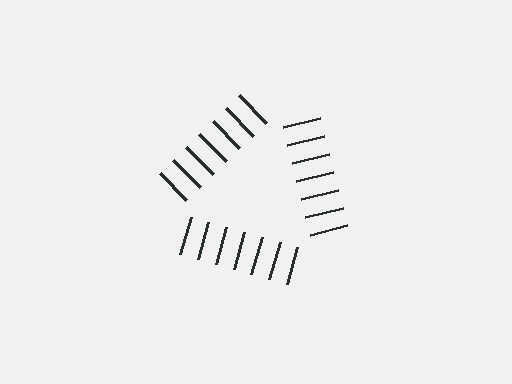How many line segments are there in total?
21 — 7 along each of the 3 edges.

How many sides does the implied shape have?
3 sides — the line-ends trace a triangle.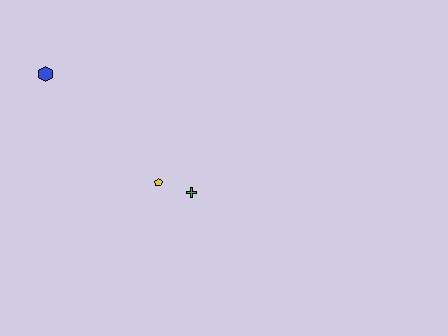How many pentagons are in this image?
There is 1 pentagon.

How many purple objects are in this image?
There are no purple objects.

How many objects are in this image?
There are 3 objects.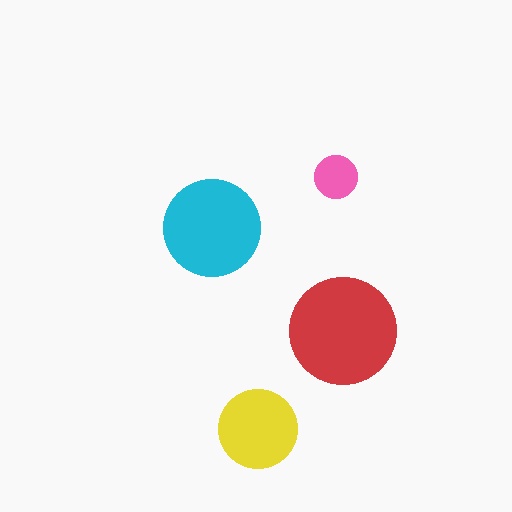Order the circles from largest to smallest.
the red one, the cyan one, the yellow one, the pink one.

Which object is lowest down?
The yellow circle is bottommost.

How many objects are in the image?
There are 4 objects in the image.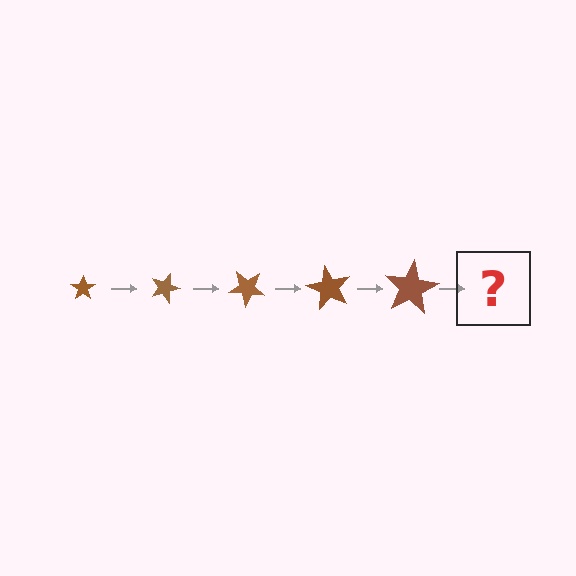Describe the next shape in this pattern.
It should be a star, larger than the previous one and rotated 100 degrees from the start.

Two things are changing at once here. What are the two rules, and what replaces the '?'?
The two rules are that the star grows larger each step and it rotates 20 degrees each step. The '?' should be a star, larger than the previous one and rotated 100 degrees from the start.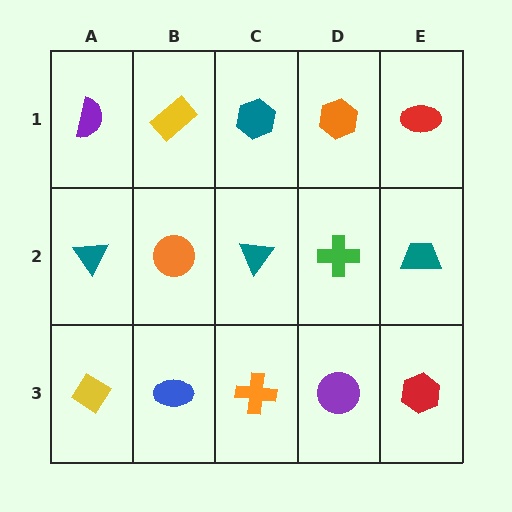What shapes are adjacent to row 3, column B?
An orange circle (row 2, column B), a yellow diamond (row 3, column A), an orange cross (row 3, column C).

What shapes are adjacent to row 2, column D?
An orange hexagon (row 1, column D), a purple circle (row 3, column D), a teal triangle (row 2, column C), a teal trapezoid (row 2, column E).